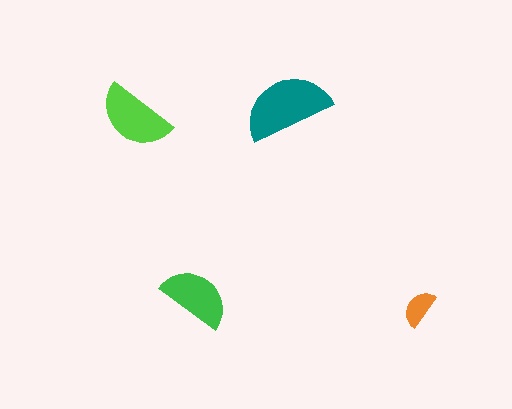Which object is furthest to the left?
The lime semicircle is leftmost.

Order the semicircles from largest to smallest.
the teal one, the lime one, the green one, the orange one.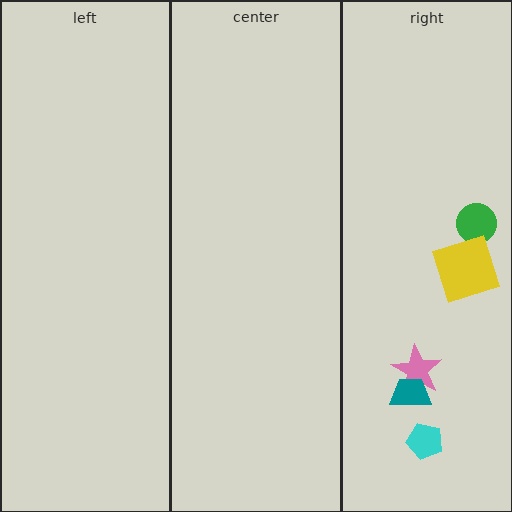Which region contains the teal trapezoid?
The right region.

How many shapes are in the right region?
5.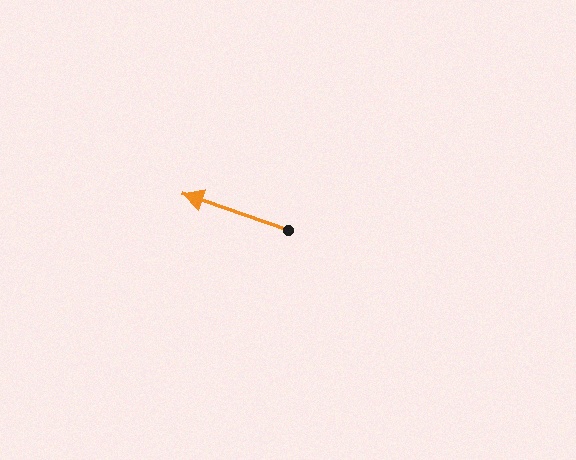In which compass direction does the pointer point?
West.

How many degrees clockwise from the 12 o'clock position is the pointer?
Approximately 289 degrees.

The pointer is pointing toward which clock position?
Roughly 10 o'clock.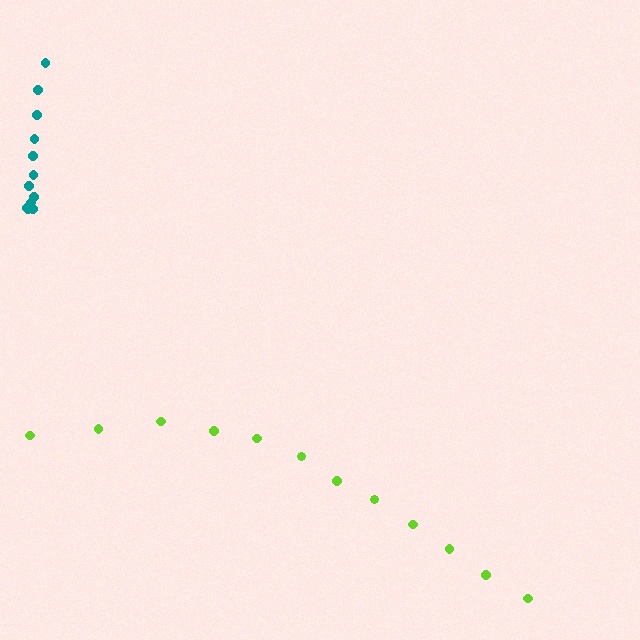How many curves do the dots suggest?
There are 2 distinct paths.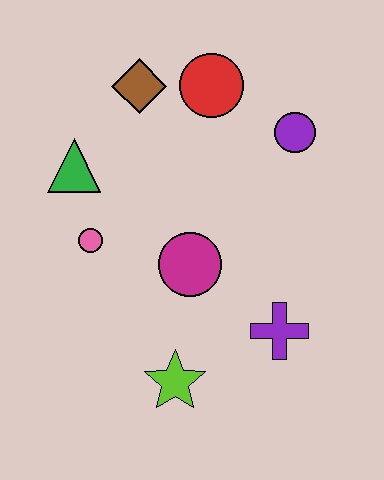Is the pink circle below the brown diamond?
Yes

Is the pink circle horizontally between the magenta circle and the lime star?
No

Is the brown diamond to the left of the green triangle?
No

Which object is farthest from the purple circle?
The lime star is farthest from the purple circle.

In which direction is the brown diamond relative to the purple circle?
The brown diamond is to the left of the purple circle.